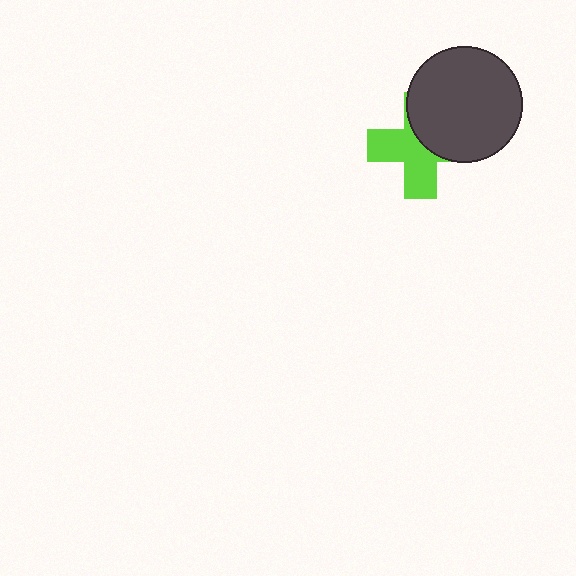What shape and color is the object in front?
The object in front is a dark gray circle.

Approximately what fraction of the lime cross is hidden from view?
Roughly 46% of the lime cross is hidden behind the dark gray circle.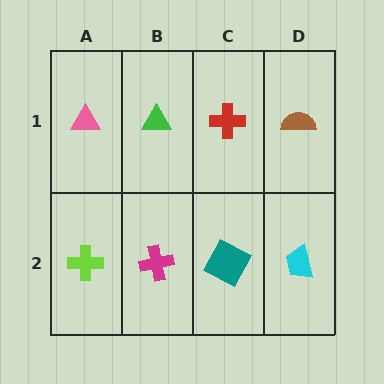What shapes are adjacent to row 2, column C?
A red cross (row 1, column C), a magenta cross (row 2, column B), a cyan trapezoid (row 2, column D).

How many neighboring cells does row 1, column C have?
3.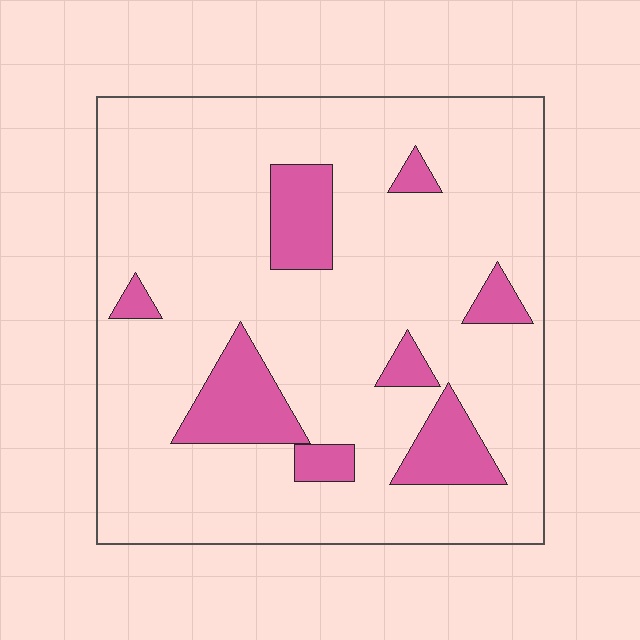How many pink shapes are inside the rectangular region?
8.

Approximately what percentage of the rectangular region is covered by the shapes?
Approximately 15%.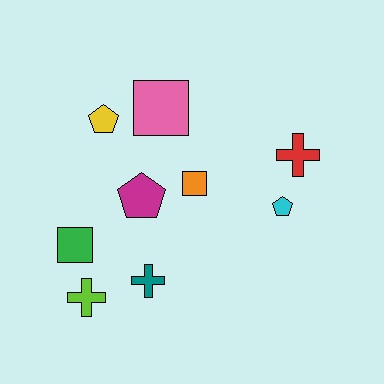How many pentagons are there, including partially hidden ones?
There are 3 pentagons.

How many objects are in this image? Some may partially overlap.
There are 9 objects.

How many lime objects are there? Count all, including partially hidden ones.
There is 1 lime object.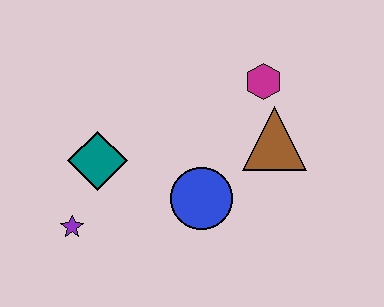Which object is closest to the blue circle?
The brown triangle is closest to the blue circle.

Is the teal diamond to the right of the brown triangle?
No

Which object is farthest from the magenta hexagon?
The purple star is farthest from the magenta hexagon.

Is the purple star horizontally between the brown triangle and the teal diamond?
No